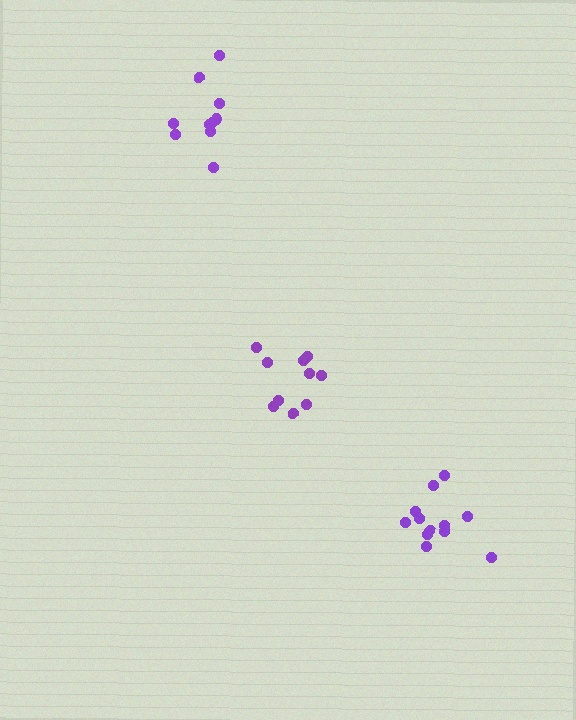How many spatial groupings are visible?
There are 3 spatial groupings.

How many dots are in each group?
Group 1: 10 dots, Group 2: 12 dots, Group 3: 10 dots (32 total).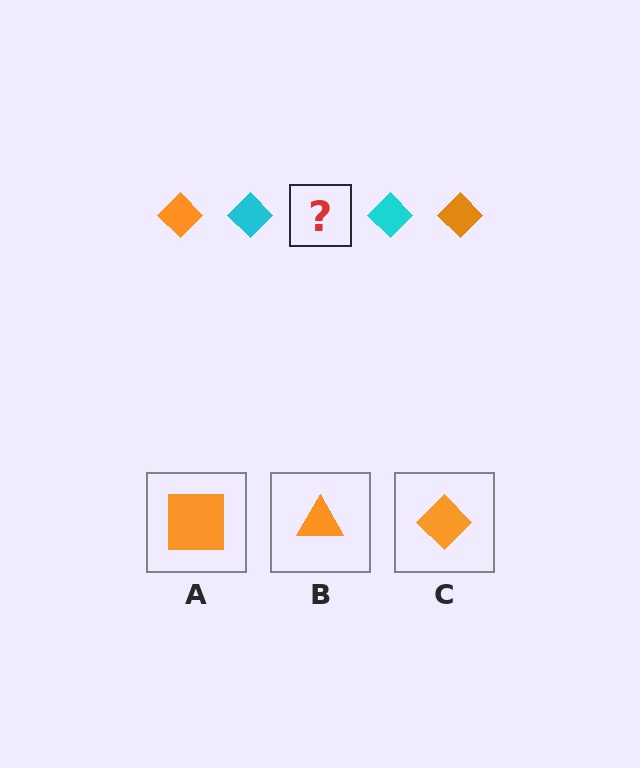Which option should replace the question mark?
Option C.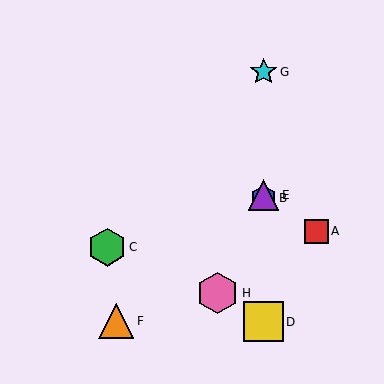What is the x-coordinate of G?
Object G is at x≈264.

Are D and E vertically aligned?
Yes, both are at x≈264.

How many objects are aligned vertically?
4 objects (B, D, E, G) are aligned vertically.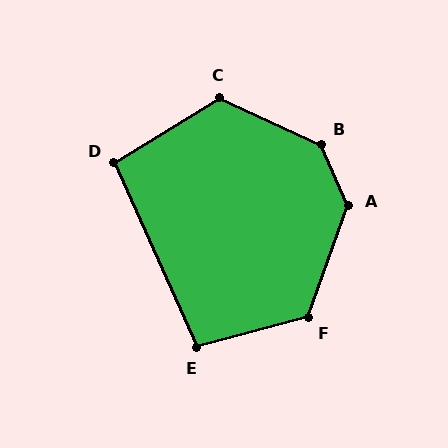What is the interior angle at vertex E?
Approximately 99 degrees (obtuse).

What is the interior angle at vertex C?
Approximately 124 degrees (obtuse).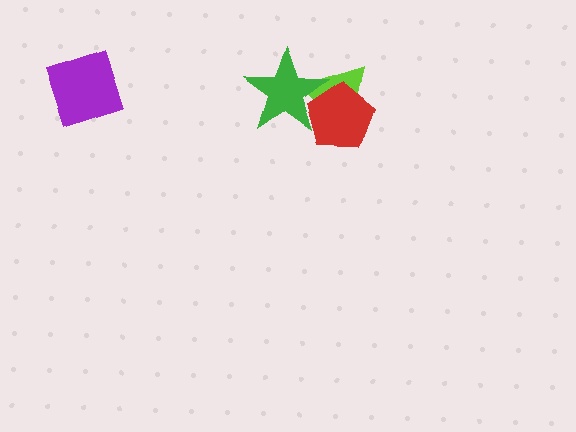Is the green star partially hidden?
Yes, it is partially covered by another shape.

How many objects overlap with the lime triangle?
2 objects overlap with the lime triangle.